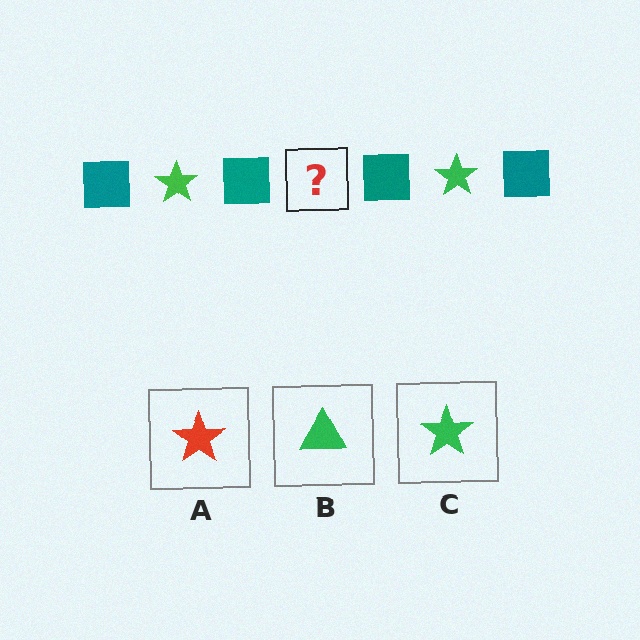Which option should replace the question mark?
Option C.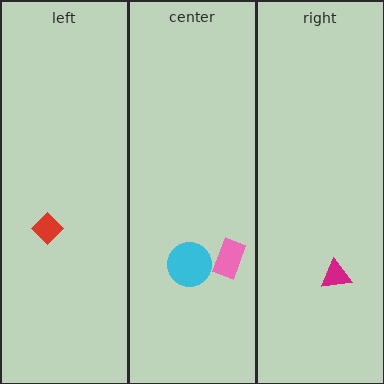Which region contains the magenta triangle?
The right region.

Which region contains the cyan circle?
The center region.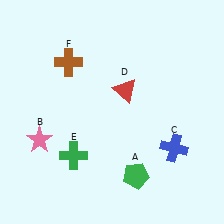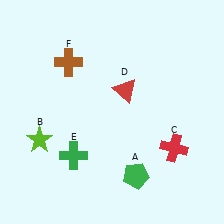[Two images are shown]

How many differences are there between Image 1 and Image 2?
There are 2 differences between the two images.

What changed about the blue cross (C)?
In Image 1, C is blue. In Image 2, it changed to red.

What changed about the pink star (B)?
In Image 1, B is pink. In Image 2, it changed to lime.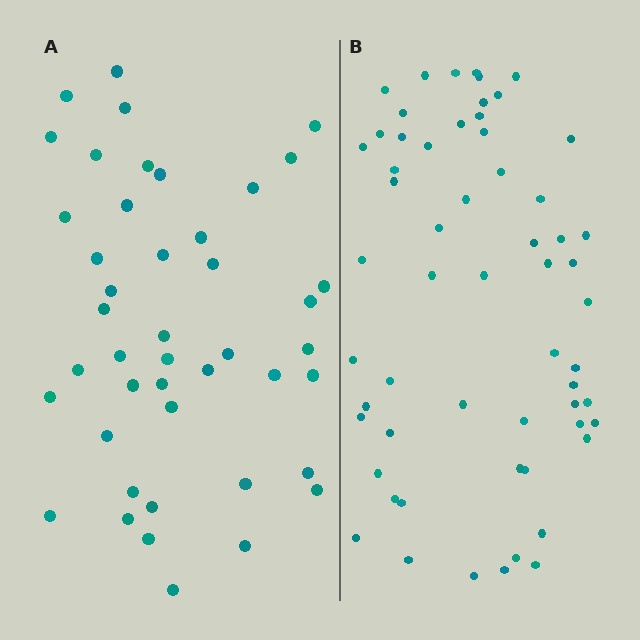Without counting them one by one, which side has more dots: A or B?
Region B (the right region) has more dots.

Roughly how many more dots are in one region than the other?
Region B has approximately 15 more dots than region A.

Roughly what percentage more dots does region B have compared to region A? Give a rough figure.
About 35% more.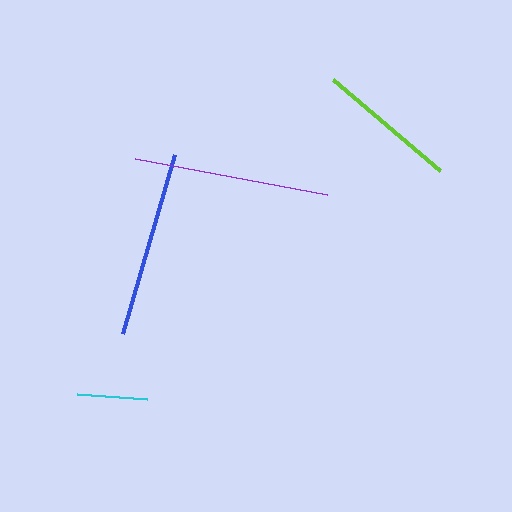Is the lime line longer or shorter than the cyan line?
The lime line is longer than the cyan line.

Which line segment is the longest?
The purple line is the longest at approximately 196 pixels.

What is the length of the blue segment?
The blue segment is approximately 187 pixels long.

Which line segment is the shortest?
The cyan line is the shortest at approximately 71 pixels.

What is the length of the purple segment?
The purple segment is approximately 196 pixels long.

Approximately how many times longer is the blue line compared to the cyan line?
The blue line is approximately 2.6 times the length of the cyan line.